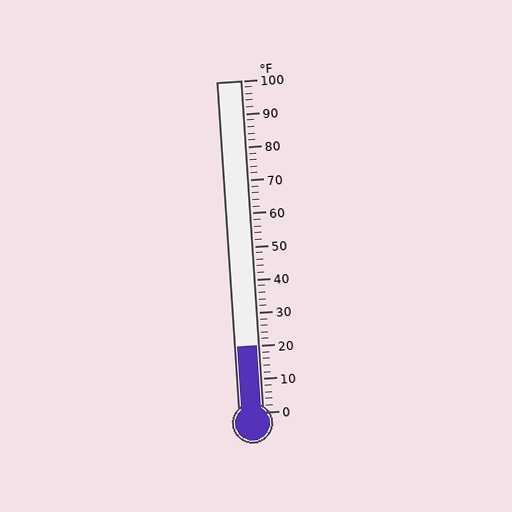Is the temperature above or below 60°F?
The temperature is below 60°F.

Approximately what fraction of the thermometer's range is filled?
The thermometer is filled to approximately 20% of its range.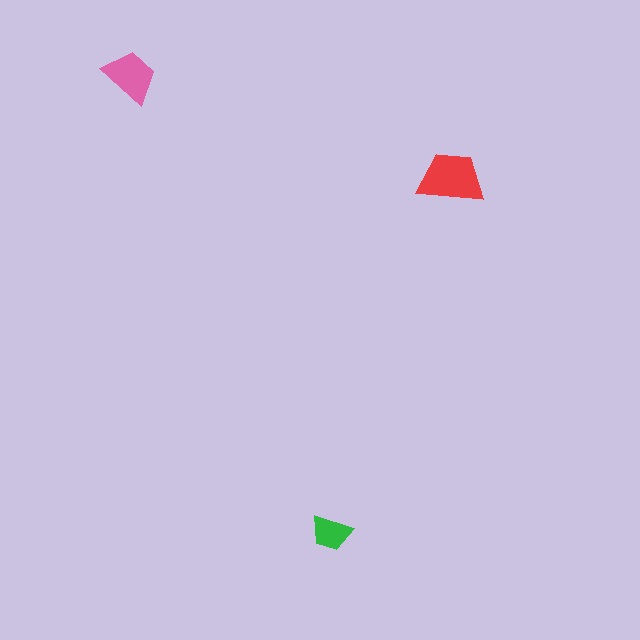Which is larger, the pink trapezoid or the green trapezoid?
The pink one.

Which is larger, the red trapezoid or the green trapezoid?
The red one.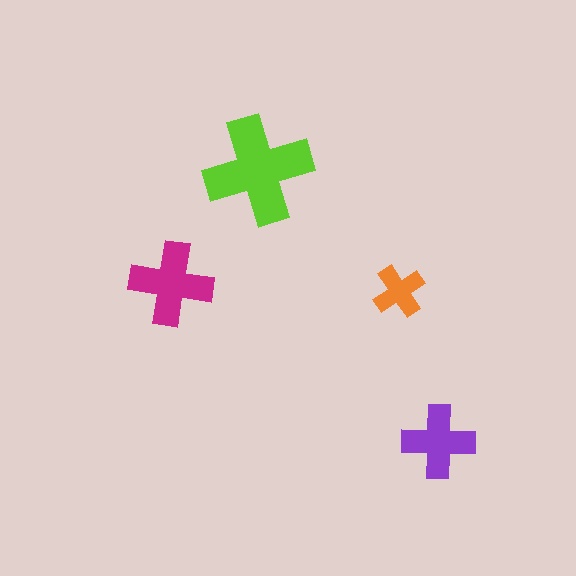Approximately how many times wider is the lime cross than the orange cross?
About 2 times wider.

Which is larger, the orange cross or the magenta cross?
The magenta one.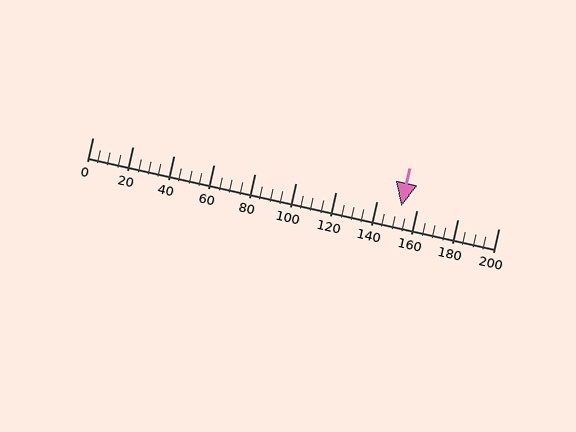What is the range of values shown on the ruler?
The ruler shows values from 0 to 200.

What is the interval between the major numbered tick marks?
The major tick marks are spaced 20 units apart.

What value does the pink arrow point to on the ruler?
The pink arrow points to approximately 152.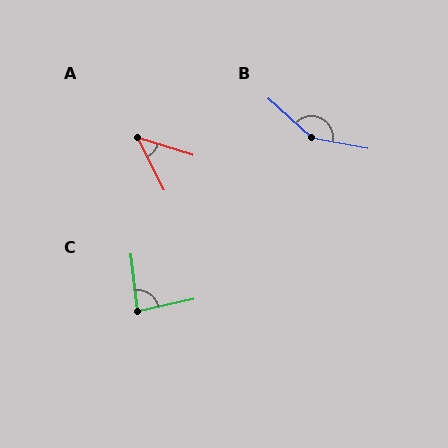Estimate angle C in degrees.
Approximately 84 degrees.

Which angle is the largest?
B, at approximately 149 degrees.